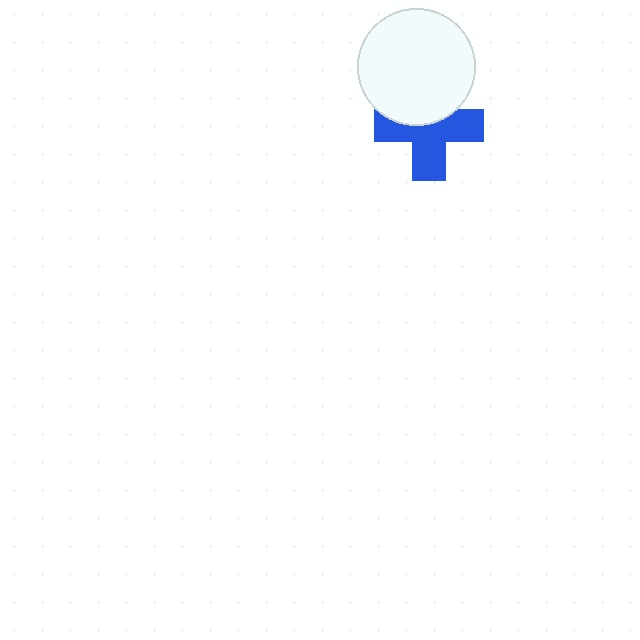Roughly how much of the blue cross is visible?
About half of it is visible (roughly 63%).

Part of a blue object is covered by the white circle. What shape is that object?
It is a cross.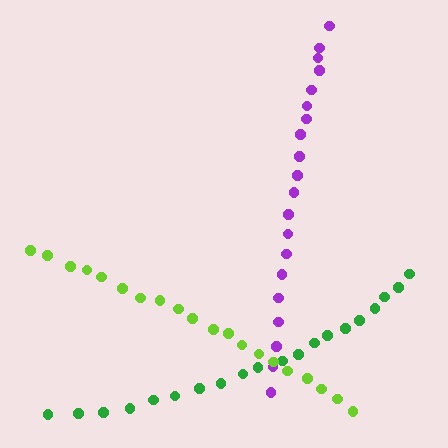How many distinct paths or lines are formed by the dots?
There are 3 distinct paths.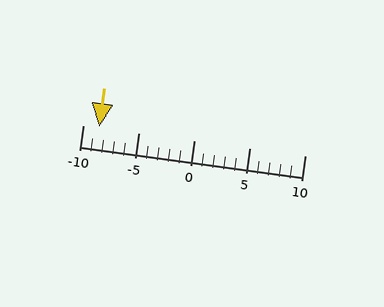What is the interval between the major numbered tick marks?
The major tick marks are spaced 5 units apart.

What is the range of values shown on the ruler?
The ruler shows values from -10 to 10.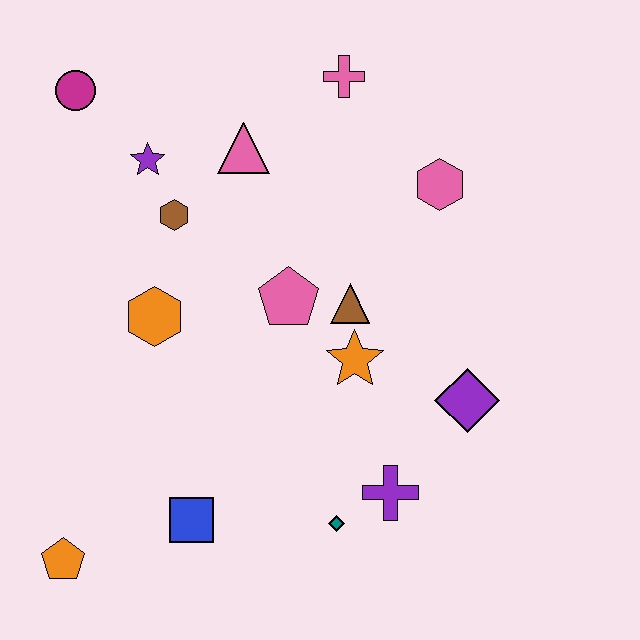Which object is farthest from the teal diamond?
The magenta circle is farthest from the teal diamond.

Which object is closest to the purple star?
The brown hexagon is closest to the purple star.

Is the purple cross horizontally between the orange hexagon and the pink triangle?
No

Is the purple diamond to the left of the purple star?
No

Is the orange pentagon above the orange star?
No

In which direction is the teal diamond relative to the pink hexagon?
The teal diamond is below the pink hexagon.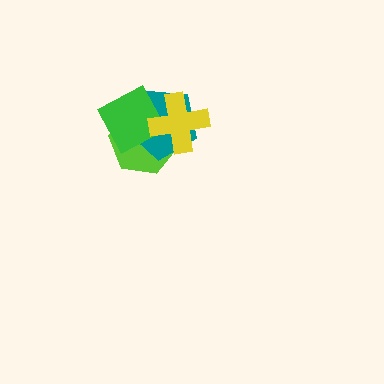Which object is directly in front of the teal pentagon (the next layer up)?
The green diamond is directly in front of the teal pentagon.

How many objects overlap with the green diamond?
3 objects overlap with the green diamond.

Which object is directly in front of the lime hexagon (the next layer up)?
The teal pentagon is directly in front of the lime hexagon.